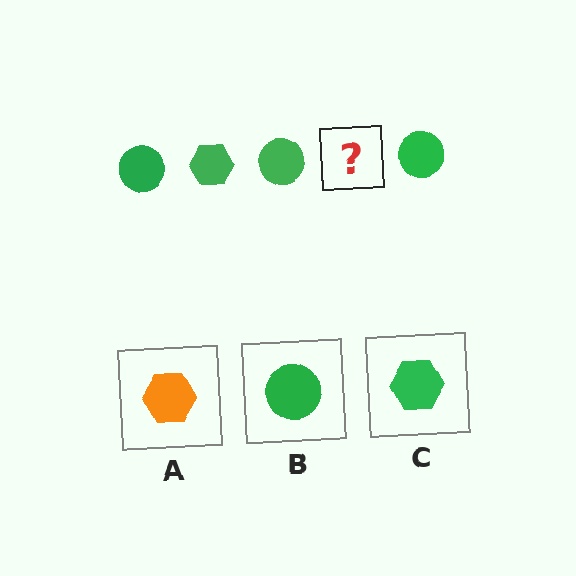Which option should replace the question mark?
Option C.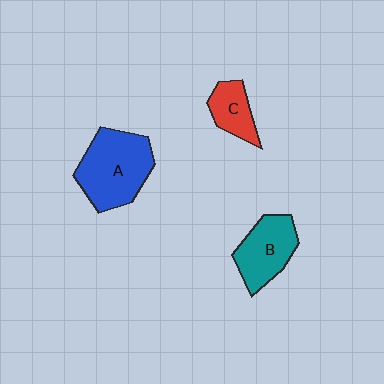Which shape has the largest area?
Shape A (blue).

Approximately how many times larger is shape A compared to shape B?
Approximately 1.4 times.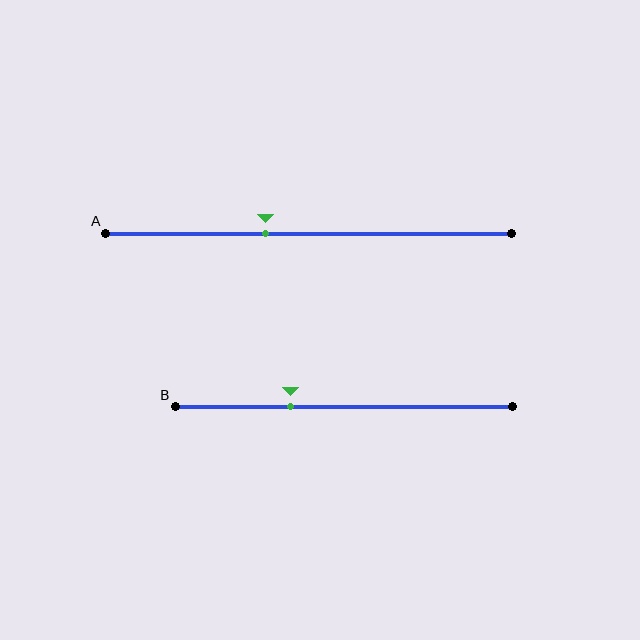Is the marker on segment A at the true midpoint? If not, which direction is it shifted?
No, the marker on segment A is shifted to the left by about 11% of the segment length.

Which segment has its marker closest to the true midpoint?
Segment A has its marker closest to the true midpoint.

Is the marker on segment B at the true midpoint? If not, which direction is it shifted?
No, the marker on segment B is shifted to the left by about 16% of the segment length.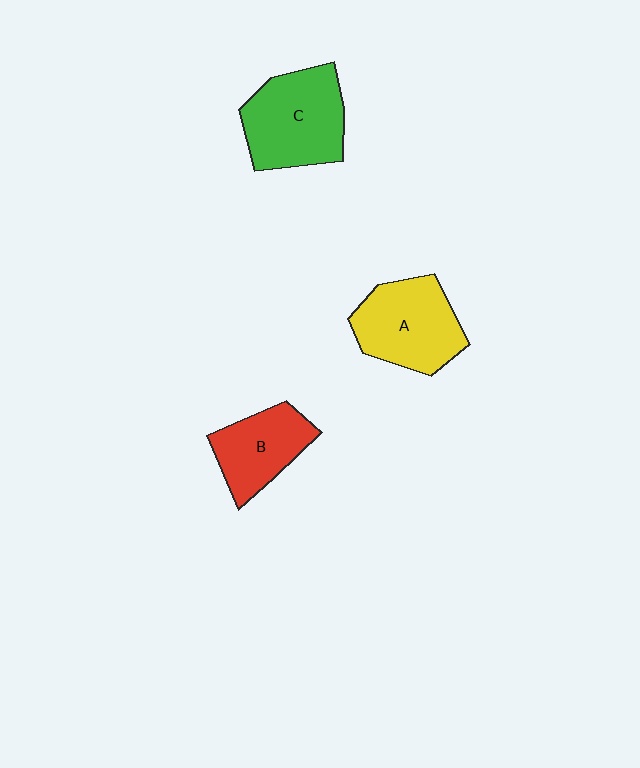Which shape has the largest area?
Shape C (green).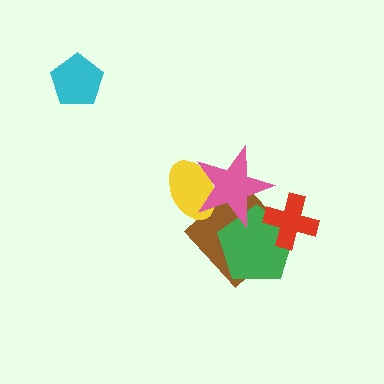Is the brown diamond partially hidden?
Yes, it is partially covered by another shape.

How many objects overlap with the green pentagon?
3 objects overlap with the green pentagon.